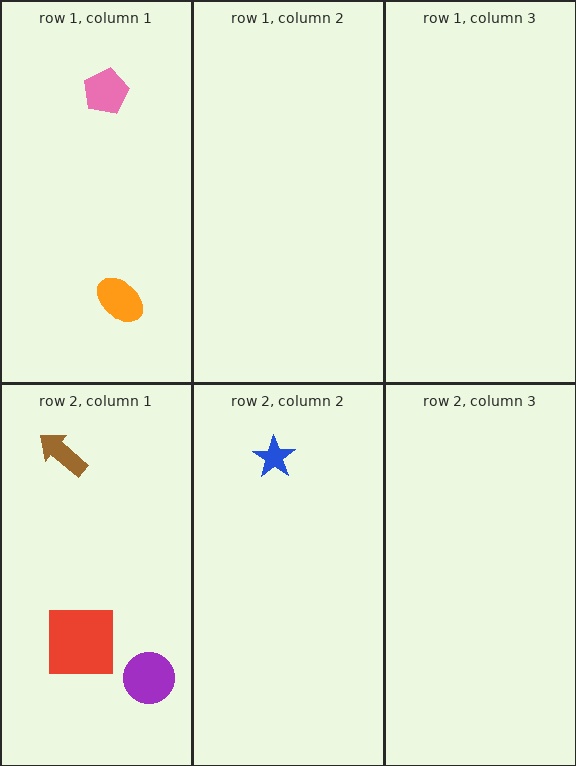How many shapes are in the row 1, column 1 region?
2.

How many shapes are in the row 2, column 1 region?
3.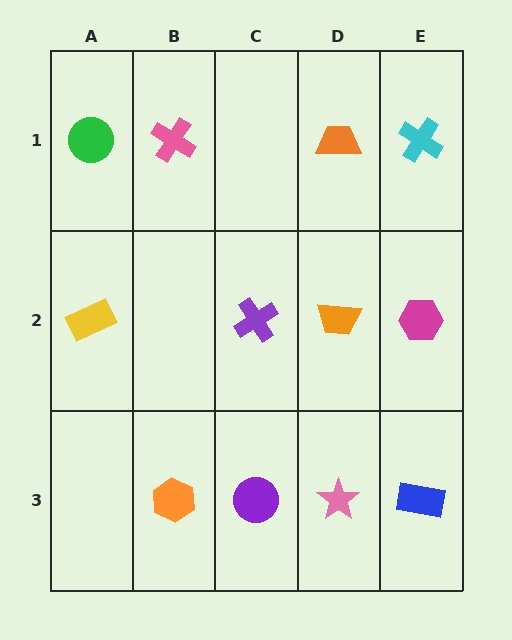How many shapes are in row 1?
4 shapes.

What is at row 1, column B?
A pink cross.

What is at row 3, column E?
A blue rectangle.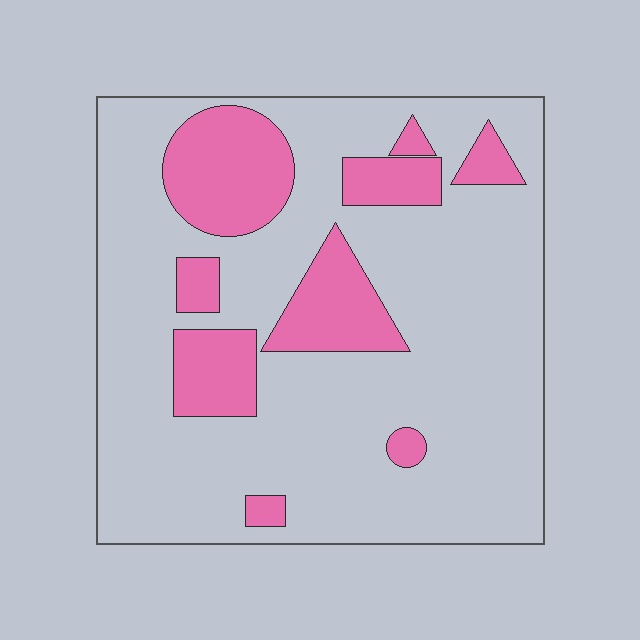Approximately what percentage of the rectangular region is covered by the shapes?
Approximately 20%.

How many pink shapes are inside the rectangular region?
9.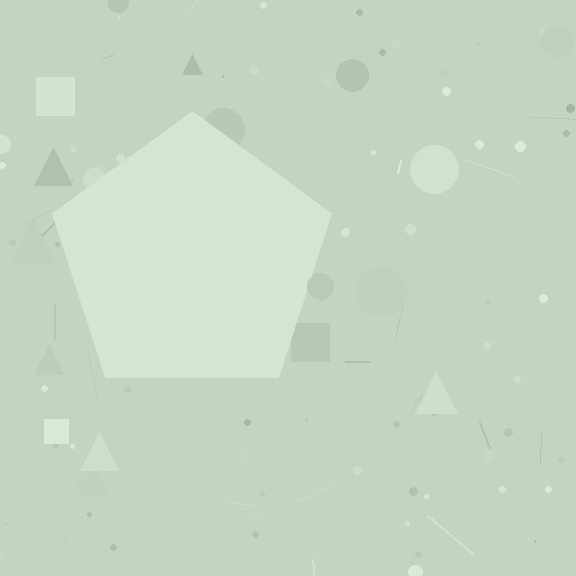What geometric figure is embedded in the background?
A pentagon is embedded in the background.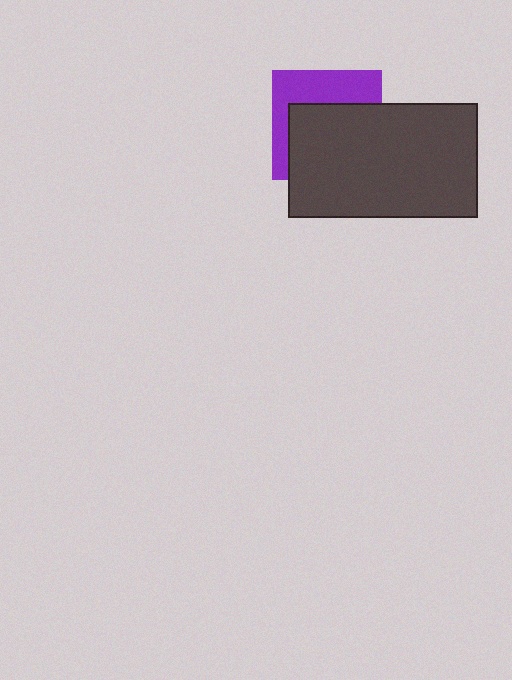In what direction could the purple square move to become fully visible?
The purple square could move up. That would shift it out from behind the dark gray rectangle entirely.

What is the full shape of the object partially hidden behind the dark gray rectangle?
The partially hidden object is a purple square.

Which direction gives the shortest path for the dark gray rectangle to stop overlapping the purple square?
Moving down gives the shortest separation.